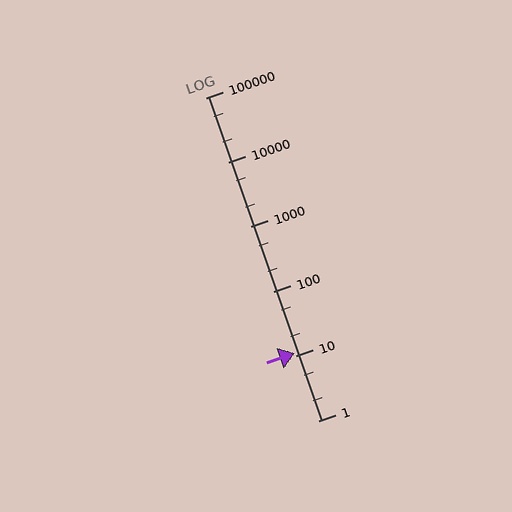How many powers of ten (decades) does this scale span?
The scale spans 5 decades, from 1 to 100000.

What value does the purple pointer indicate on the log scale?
The pointer indicates approximately 11.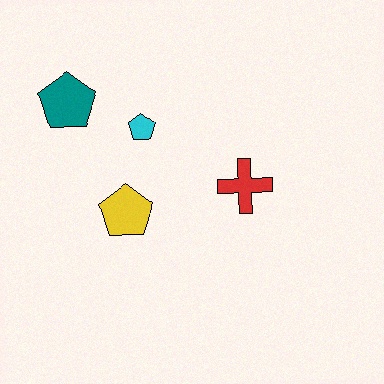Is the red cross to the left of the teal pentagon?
No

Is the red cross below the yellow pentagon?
No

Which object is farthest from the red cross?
The teal pentagon is farthest from the red cross.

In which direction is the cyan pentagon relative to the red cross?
The cyan pentagon is to the left of the red cross.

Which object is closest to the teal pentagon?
The cyan pentagon is closest to the teal pentagon.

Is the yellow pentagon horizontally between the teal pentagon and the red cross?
Yes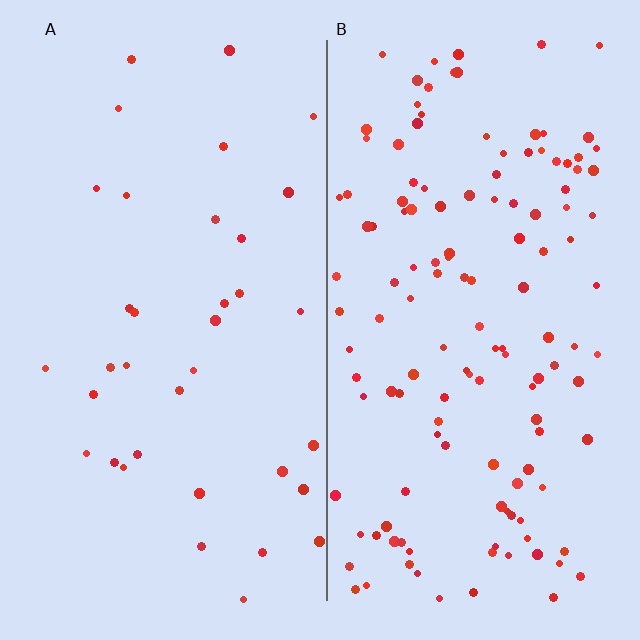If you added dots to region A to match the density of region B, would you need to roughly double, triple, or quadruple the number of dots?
Approximately quadruple.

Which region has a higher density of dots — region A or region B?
B (the right).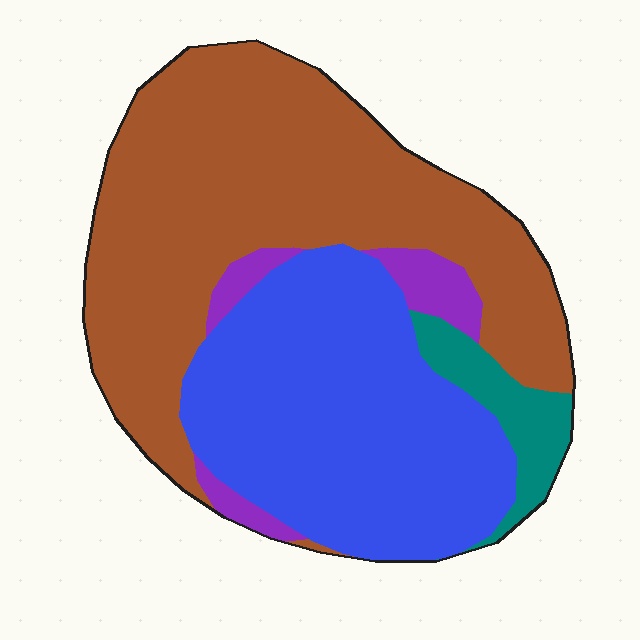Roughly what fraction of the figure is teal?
Teal covers around 5% of the figure.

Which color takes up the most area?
Brown, at roughly 50%.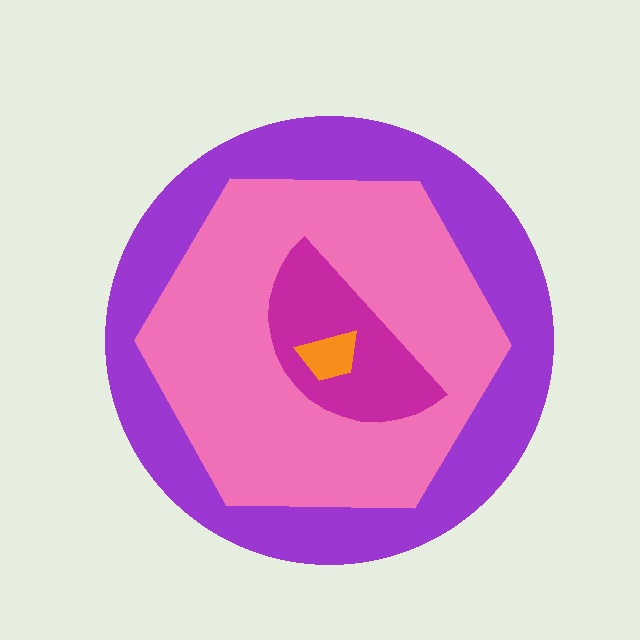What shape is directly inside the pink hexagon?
The magenta semicircle.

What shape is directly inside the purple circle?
The pink hexagon.